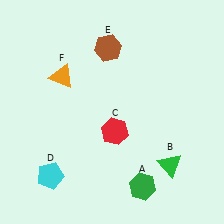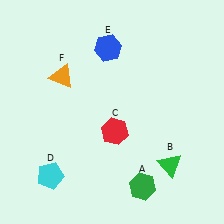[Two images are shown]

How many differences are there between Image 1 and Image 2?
There is 1 difference between the two images.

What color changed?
The hexagon (E) changed from brown in Image 1 to blue in Image 2.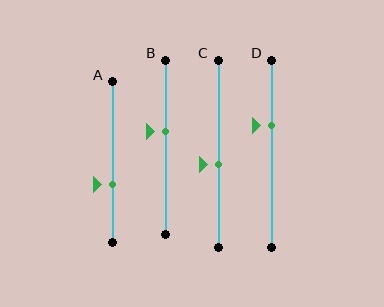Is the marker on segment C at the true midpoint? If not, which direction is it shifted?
No, the marker on segment C is shifted downward by about 6% of the segment length.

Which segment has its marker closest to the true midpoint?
Segment C has its marker closest to the true midpoint.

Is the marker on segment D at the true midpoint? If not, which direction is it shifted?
No, the marker on segment D is shifted upward by about 15% of the segment length.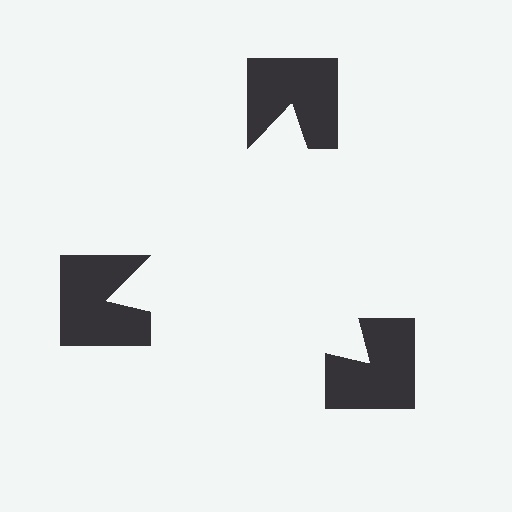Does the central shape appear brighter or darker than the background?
It typically appears slightly brighter than the background, even though no actual brightness change is drawn.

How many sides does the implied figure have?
3 sides.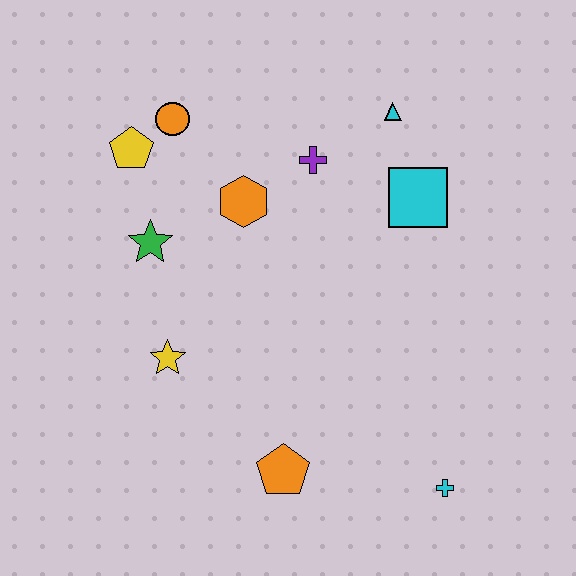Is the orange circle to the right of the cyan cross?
No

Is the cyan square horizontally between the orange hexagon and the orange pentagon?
No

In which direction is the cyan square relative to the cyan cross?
The cyan square is above the cyan cross.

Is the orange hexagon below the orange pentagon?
No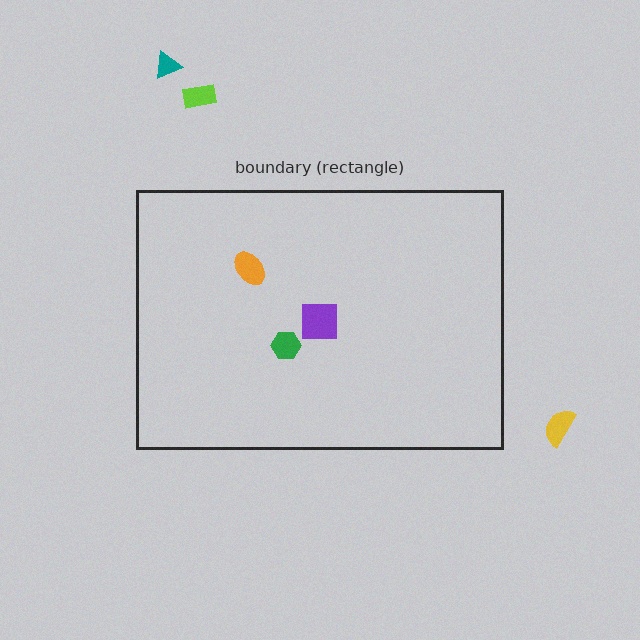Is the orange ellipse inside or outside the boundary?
Inside.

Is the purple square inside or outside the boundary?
Inside.